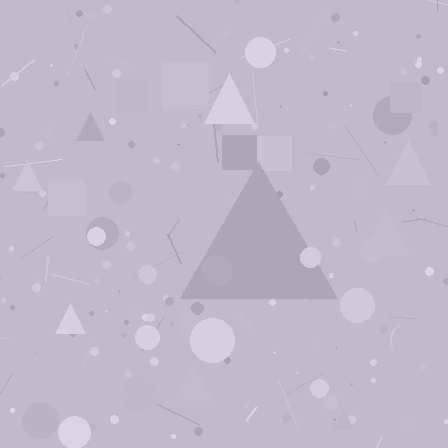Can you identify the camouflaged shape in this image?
The camouflaged shape is a triangle.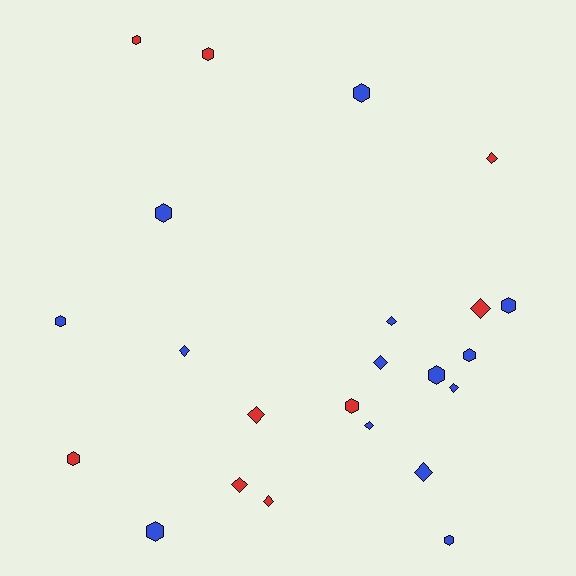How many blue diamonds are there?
There are 6 blue diamonds.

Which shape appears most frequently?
Hexagon, with 12 objects.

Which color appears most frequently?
Blue, with 14 objects.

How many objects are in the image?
There are 23 objects.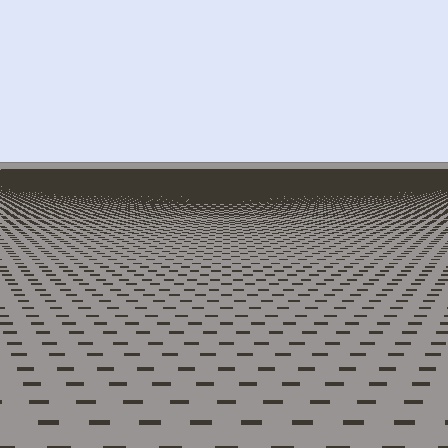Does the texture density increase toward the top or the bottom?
Density increases toward the top.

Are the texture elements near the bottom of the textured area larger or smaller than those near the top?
Larger. Near the bottom, elements are closer to the viewer and appear at a bigger on-screen size.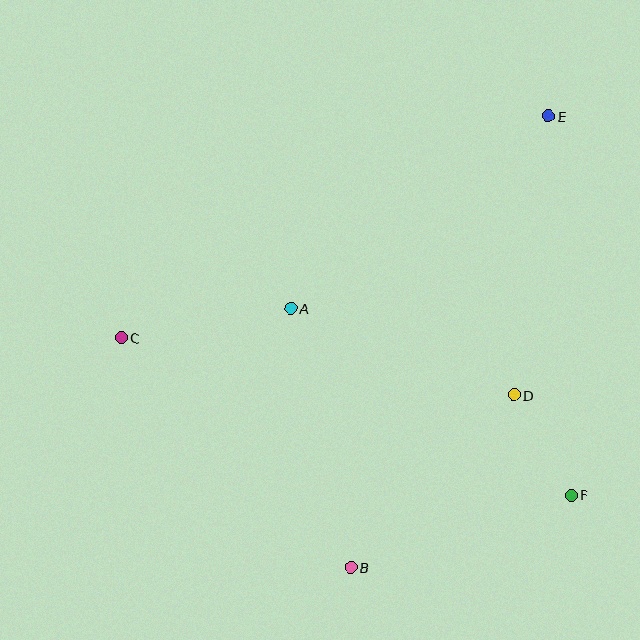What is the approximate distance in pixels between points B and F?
The distance between B and F is approximately 232 pixels.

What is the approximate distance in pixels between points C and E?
The distance between C and E is approximately 481 pixels.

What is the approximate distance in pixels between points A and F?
The distance between A and F is approximately 337 pixels.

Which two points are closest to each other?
Points D and F are closest to each other.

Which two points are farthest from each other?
Points B and E are farthest from each other.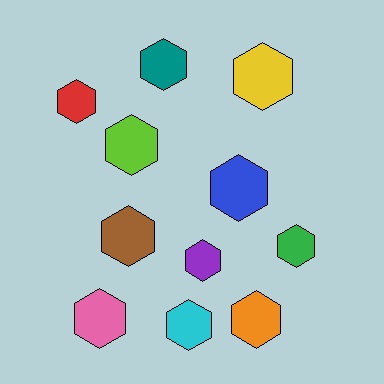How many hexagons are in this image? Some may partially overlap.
There are 11 hexagons.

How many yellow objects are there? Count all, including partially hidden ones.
There is 1 yellow object.